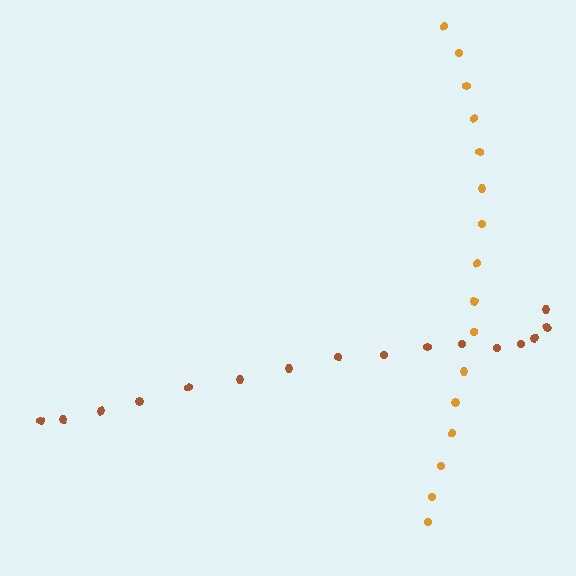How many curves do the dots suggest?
There are 2 distinct paths.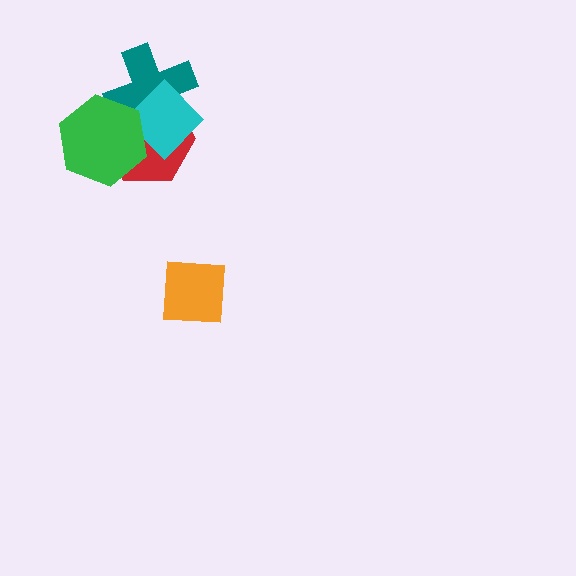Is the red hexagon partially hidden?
Yes, it is partially covered by another shape.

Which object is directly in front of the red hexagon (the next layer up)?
The teal cross is directly in front of the red hexagon.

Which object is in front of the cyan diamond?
The green hexagon is in front of the cyan diamond.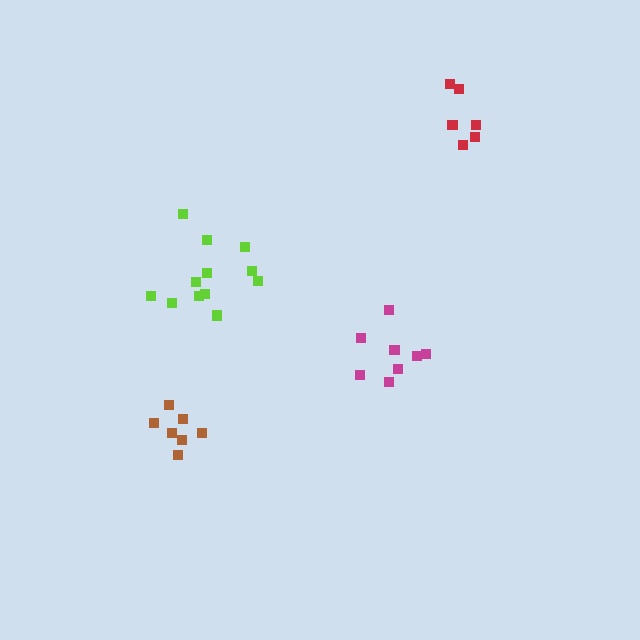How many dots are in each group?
Group 1: 6 dots, Group 2: 7 dots, Group 3: 12 dots, Group 4: 8 dots (33 total).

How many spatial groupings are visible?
There are 4 spatial groupings.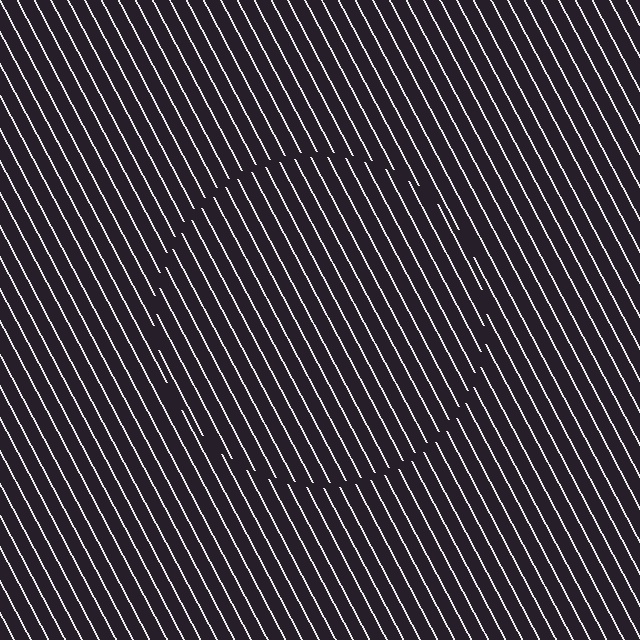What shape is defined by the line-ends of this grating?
An illusory circle. The interior of the shape contains the same grating, shifted by half a period — the contour is defined by the phase discontinuity where line-ends from the inner and outer gratings abut.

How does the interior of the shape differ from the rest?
The interior of the shape contains the same grating, shifted by half a period — the contour is defined by the phase discontinuity where line-ends from the inner and outer gratings abut.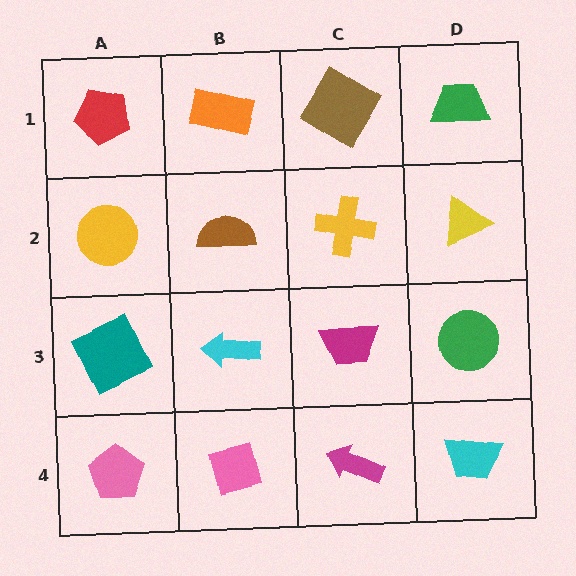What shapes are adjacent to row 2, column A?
A red pentagon (row 1, column A), a teal square (row 3, column A), a brown semicircle (row 2, column B).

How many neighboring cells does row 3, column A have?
3.